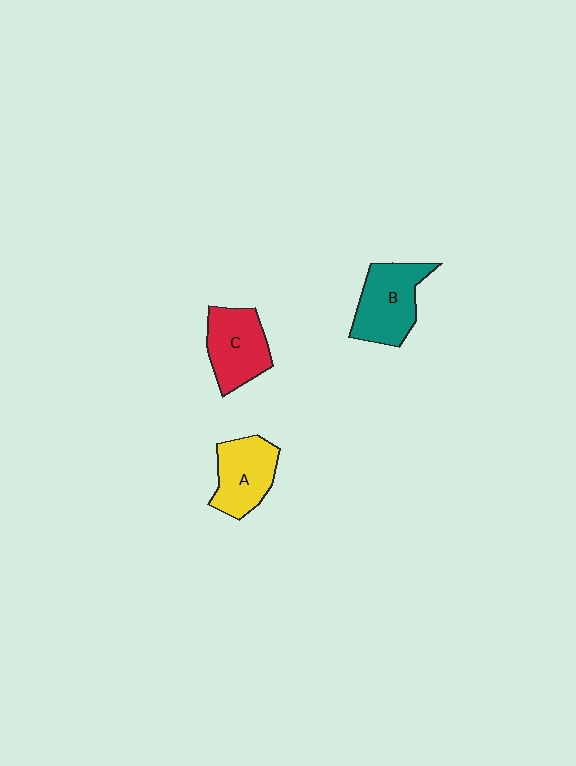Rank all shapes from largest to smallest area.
From largest to smallest: B (teal), C (red), A (yellow).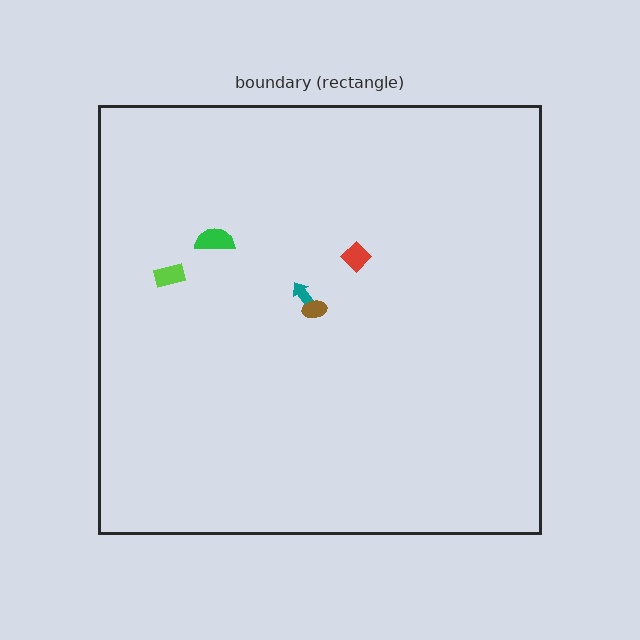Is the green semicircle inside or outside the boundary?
Inside.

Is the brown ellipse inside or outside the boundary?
Inside.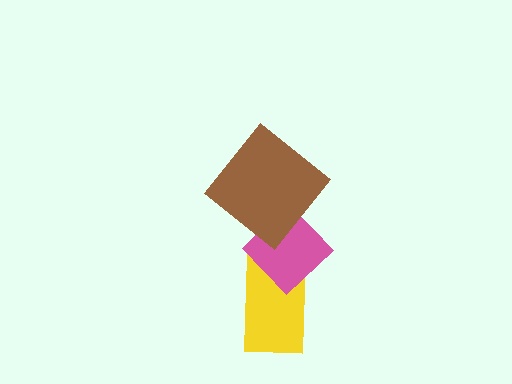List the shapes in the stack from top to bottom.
From top to bottom: the brown diamond, the pink diamond, the yellow rectangle.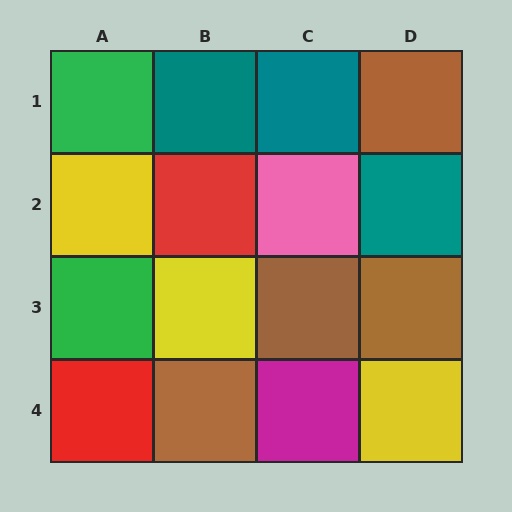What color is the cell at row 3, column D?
Brown.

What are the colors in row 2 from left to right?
Yellow, red, pink, teal.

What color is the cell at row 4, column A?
Red.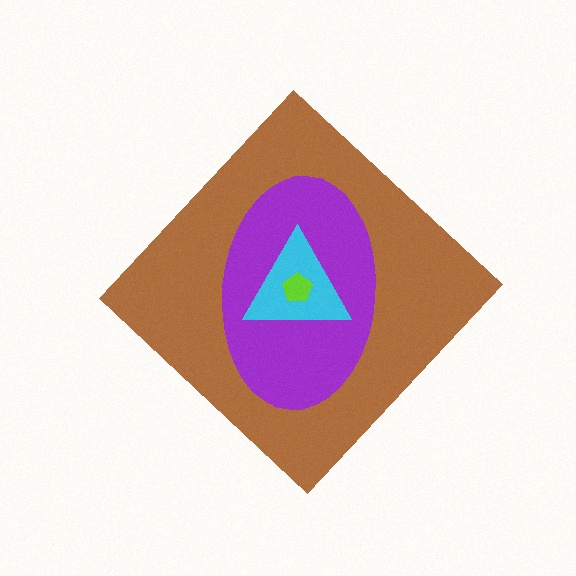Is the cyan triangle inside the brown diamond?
Yes.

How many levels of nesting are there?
4.